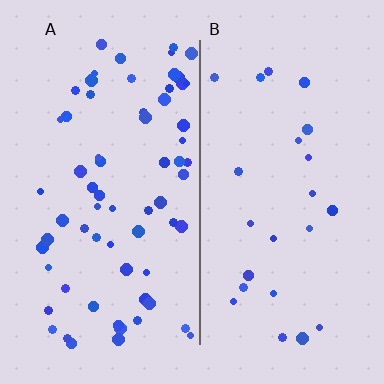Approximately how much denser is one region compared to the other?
Approximately 2.8× — region A over region B.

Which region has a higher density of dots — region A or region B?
A (the left).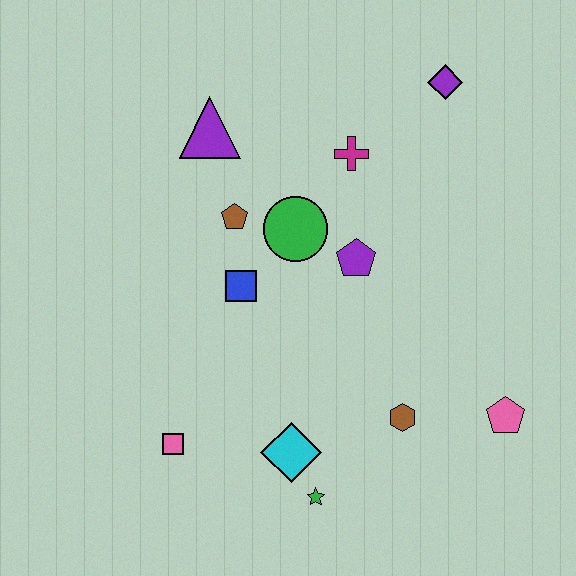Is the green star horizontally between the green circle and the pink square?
No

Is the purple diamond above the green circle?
Yes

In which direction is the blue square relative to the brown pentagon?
The blue square is below the brown pentagon.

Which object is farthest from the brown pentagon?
The pink pentagon is farthest from the brown pentagon.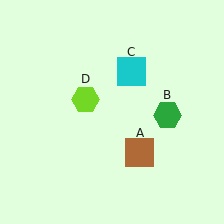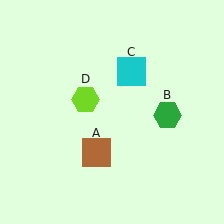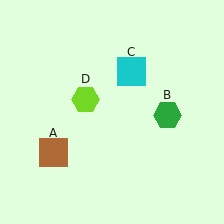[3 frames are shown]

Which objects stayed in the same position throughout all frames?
Green hexagon (object B) and cyan square (object C) and lime hexagon (object D) remained stationary.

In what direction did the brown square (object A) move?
The brown square (object A) moved left.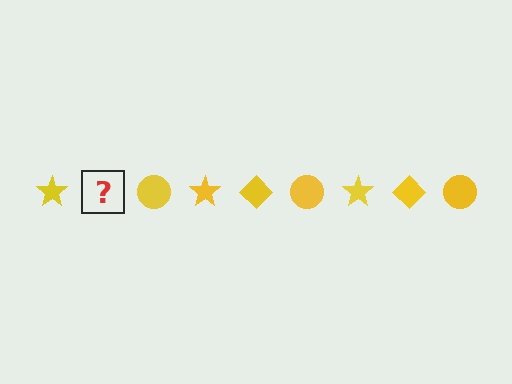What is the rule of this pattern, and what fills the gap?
The rule is that the pattern cycles through star, diamond, circle shapes in yellow. The gap should be filled with a yellow diamond.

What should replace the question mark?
The question mark should be replaced with a yellow diamond.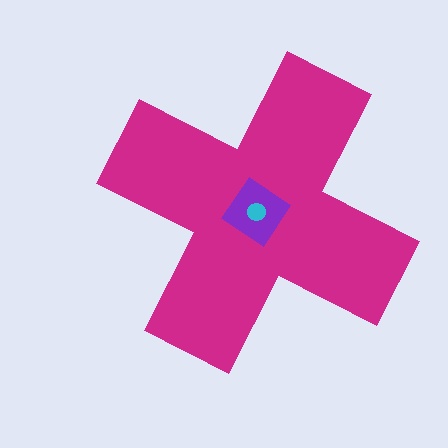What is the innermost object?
The cyan circle.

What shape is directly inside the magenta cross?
The purple diamond.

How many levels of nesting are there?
3.